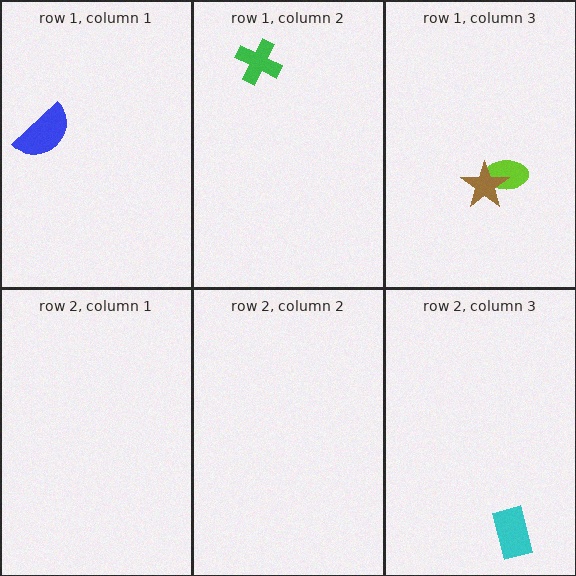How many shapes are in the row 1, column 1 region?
1.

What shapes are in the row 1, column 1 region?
The blue semicircle.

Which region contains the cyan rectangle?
The row 2, column 3 region.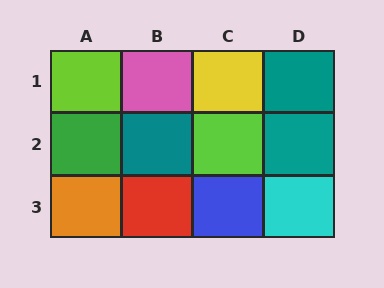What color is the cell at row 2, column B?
Teal.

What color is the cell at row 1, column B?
Pink.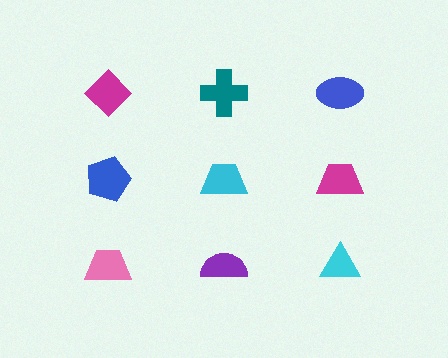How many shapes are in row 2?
3 shapes.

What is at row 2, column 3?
A magenta trapezoid.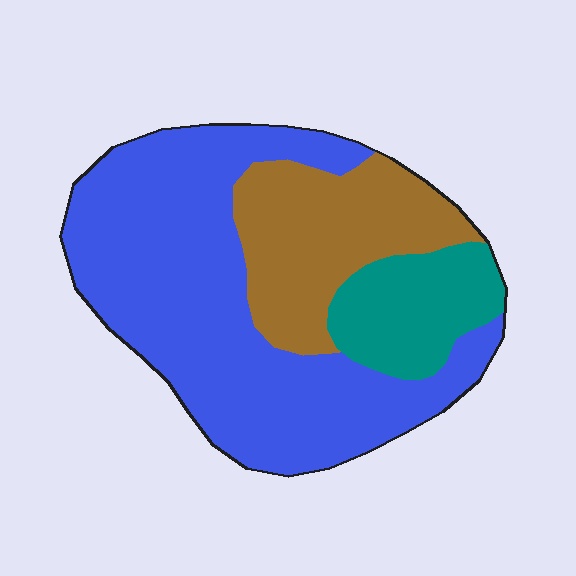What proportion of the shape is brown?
Brown takes up about one quarter (1/4) of the shape.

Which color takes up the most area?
Blue, at roughly 60%.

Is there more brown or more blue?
Blue.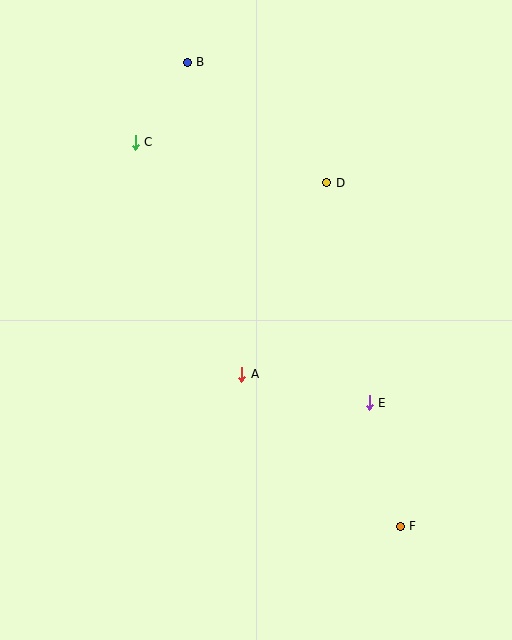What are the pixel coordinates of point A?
Point A is at (242, 374).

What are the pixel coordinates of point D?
Point D is at (327, 183).